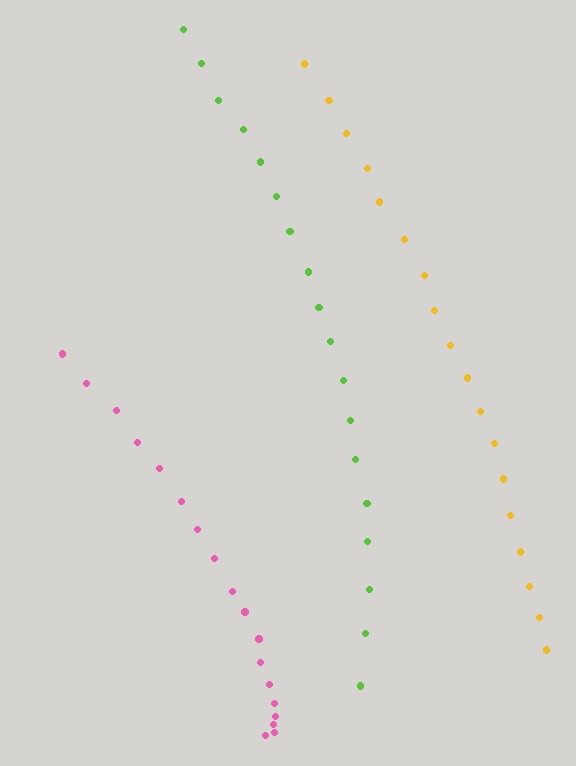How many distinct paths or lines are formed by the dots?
There are 3 distinct paths.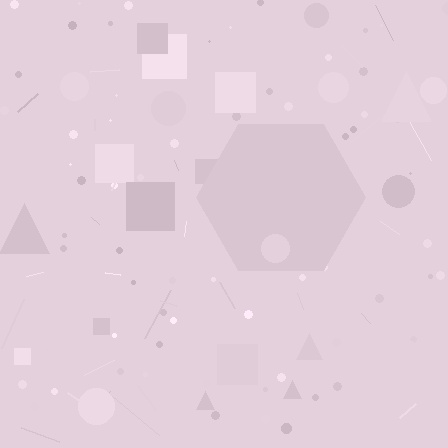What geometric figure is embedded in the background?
A hexagon is embedded in the background.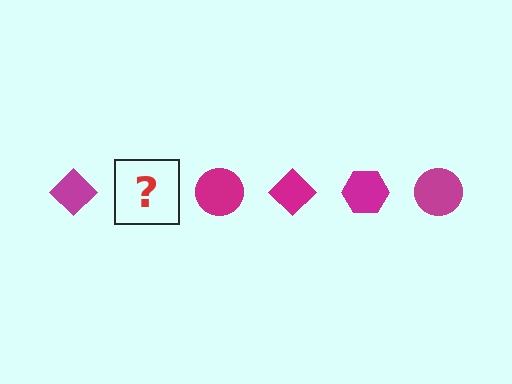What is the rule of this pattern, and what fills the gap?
The rule is that the pattern cycles through diamond, hexagon, circle shapes in magenta. The gap should be filled with a magenta hexagon.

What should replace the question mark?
The question mark should be replaced with a magenta hexagon.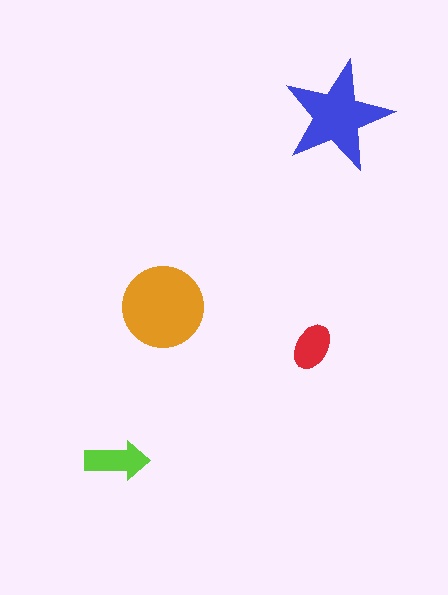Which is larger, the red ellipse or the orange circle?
The orange circle.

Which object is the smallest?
The red ellipse.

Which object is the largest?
The orange circle.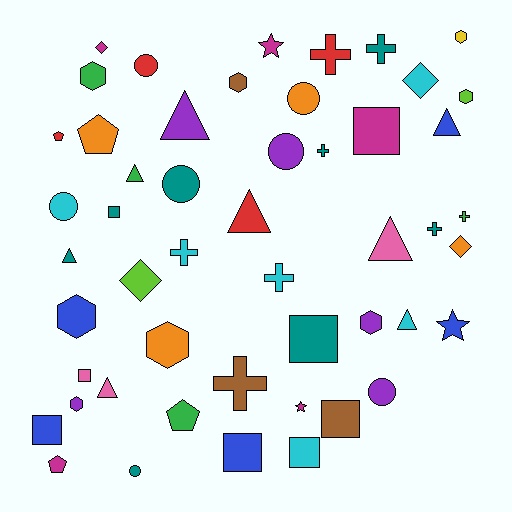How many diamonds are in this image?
There are 4 diamonds.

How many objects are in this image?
There are 50 objects.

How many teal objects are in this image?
There are 8 teal objects.